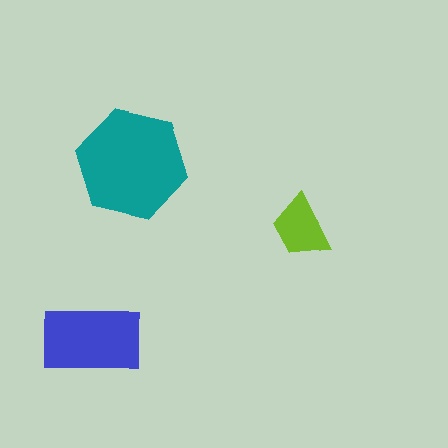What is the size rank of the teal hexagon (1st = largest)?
1st.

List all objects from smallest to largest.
The lime trapezoid, the blue rectangle, the teal hexagon.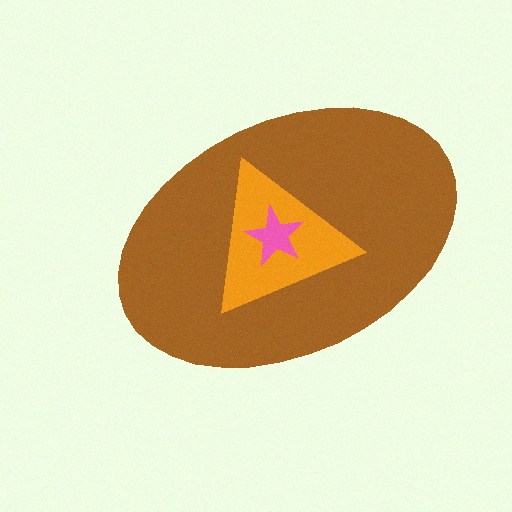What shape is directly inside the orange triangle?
The pink star.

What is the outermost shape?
The brown ellipse.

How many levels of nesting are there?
3.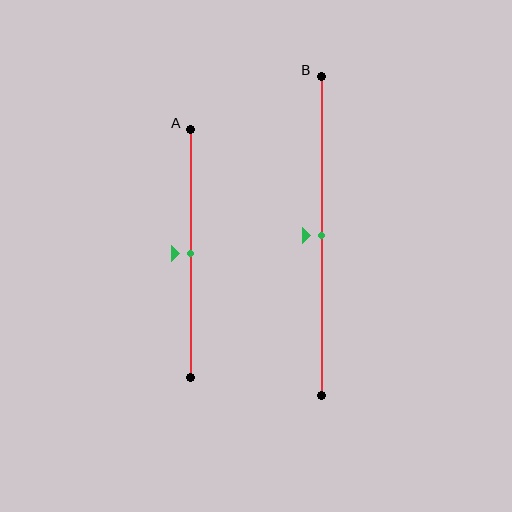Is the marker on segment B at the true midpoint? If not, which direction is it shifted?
Yes, the marker on segment B is at the true midpoint.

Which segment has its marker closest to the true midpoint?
Segment A has its marker closest to the true midpoint.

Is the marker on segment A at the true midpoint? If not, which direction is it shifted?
Yes, the marker on segment A is at the true midpoint.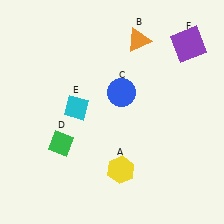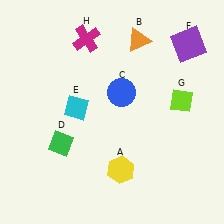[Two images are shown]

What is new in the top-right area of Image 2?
A lime diamond (G) was added in the top-right area of Image 2.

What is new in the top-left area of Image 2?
A magenta cross (H) was added in the top-left area of Image 2.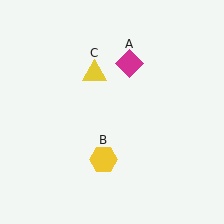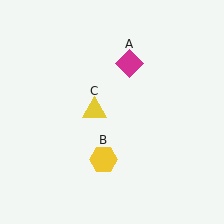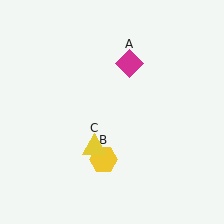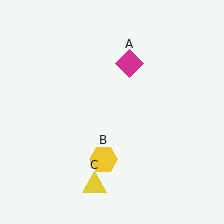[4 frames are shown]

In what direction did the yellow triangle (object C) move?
The yellow triangle (object C) moved down.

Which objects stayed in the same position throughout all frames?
Magenta diamond (object A) and yellow hexagon (object B) remained stationary.